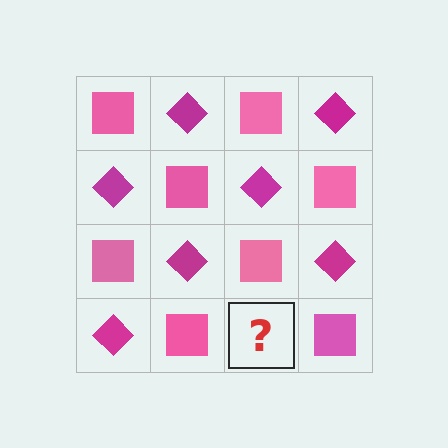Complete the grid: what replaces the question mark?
The question mark should be replaced with a magenta diamond.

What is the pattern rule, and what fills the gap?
The rule is that it alternates pink square and magenta diamond in a checkerboard pattern. The gap should be filled with a magenta diamond.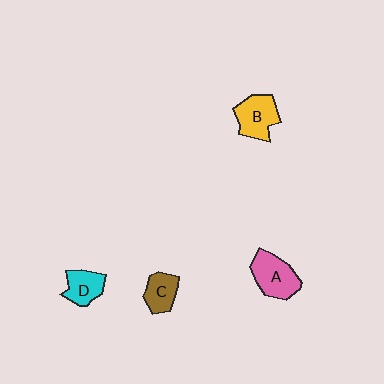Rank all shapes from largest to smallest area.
From largest to smallest: A (pink), B (yellow), D (cyan), C (brown).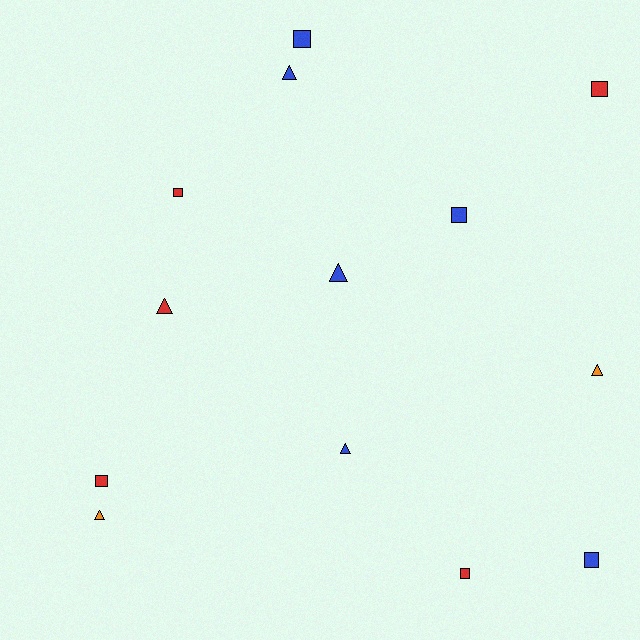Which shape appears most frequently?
Square, with 7 objects.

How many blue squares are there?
There are 3 blue squares.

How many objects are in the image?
There are 13 objects.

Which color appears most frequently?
Blue, with 6 objects.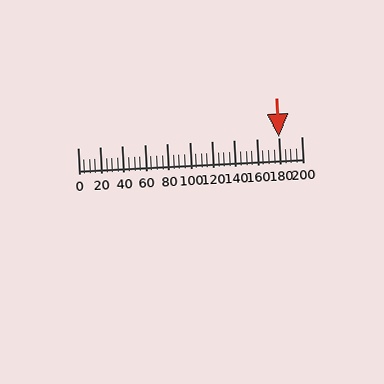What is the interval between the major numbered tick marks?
The major tick marks are spaced 20 units apart.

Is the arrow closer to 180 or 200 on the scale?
The arrow is closer to 180.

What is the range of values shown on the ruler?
The ruler shows values from 0 to 200.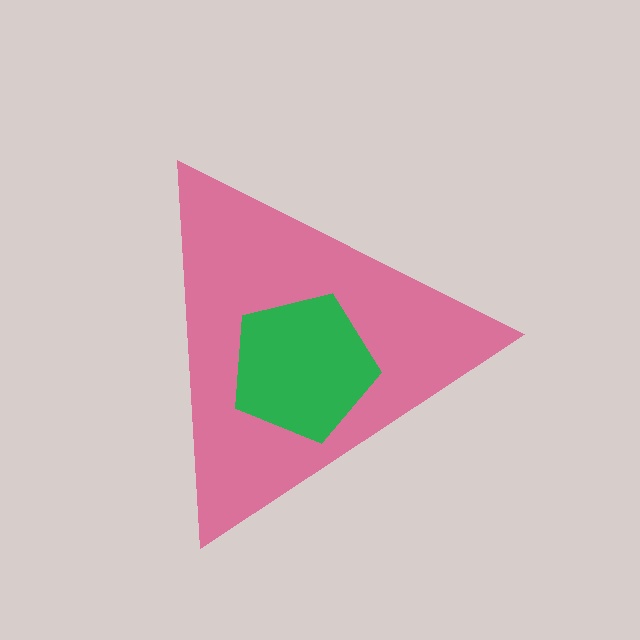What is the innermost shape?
The green pentagon.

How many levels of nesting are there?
2.